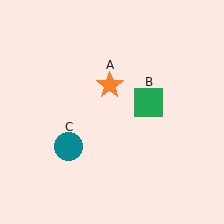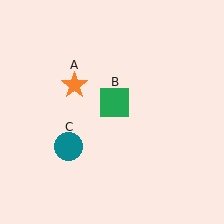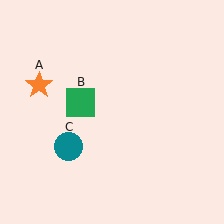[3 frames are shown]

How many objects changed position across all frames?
2 objects changed position: orange star (object A), green square (object B).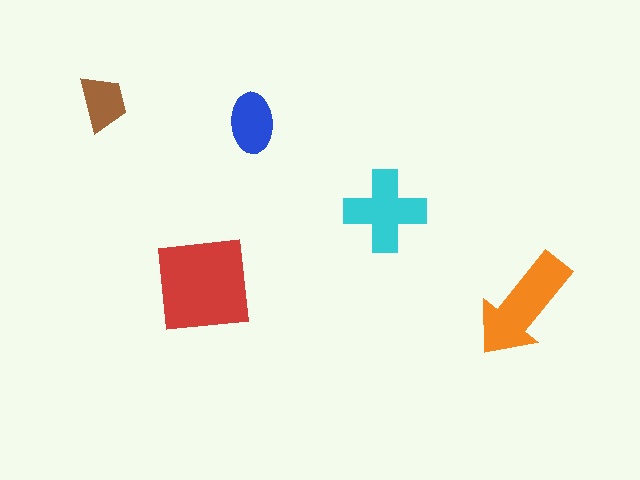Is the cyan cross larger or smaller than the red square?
Smaller.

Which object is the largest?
The red square.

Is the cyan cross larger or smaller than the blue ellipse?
Larger.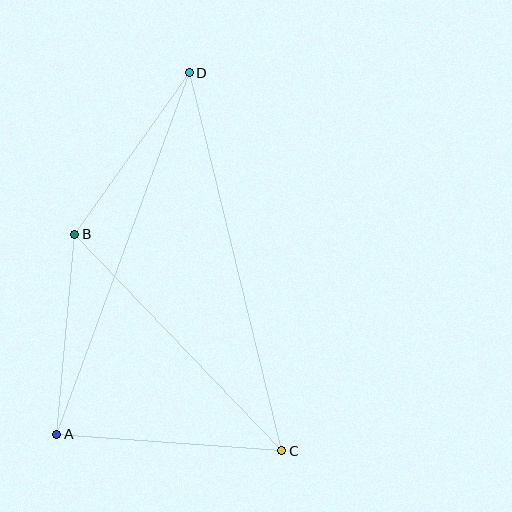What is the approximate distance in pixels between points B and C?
The distance between B and C is approximately 300 pixels.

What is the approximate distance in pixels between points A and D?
The distance between A and D is approximately 385 pixels.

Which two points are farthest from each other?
Points C and D are farthest from each other.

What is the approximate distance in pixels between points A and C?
The distance between A and C is approximately 226 pixels.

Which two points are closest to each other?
Points B and D are closest to each other.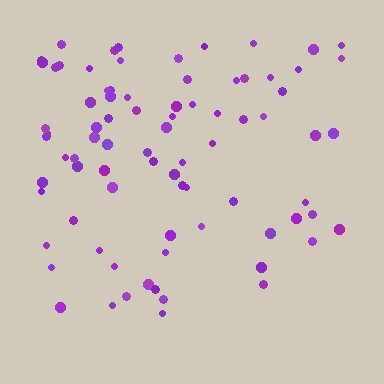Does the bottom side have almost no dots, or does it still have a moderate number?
Still a moderate number, just noticeably fewer than the top.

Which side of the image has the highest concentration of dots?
The top.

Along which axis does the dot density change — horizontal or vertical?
Vertical.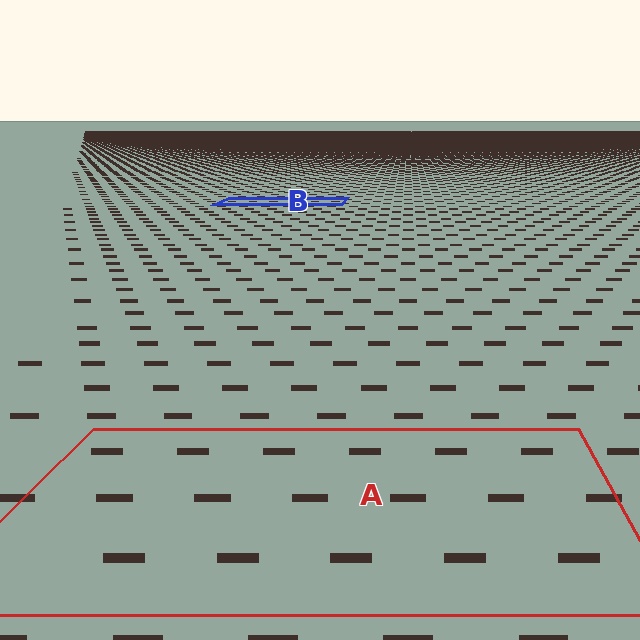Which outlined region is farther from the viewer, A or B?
Region B is farther from the viewer — the texture elements inside it appear smaller and more densely packed.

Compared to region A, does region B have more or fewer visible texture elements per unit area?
Region B has more texture elements per unit area — they are packed more densely because it is farther away.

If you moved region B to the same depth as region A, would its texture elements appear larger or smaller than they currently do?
They would appear larger. At a closer depth, the same texture elements are projected at a bigger on-screen size.